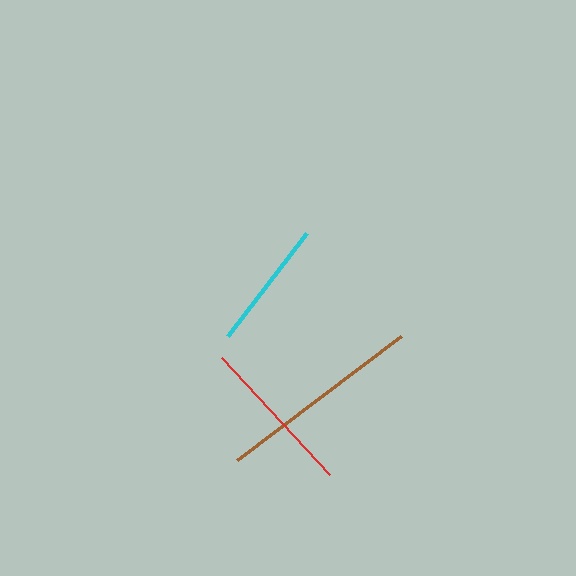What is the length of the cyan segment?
The cyan segment is approximately 130 pixels long.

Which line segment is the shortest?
The cyan line is the shortest at approximately 130 pixels.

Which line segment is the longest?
The brown line is the longest at approximately 205 pixels.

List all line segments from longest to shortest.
From longest to shortest: brown, red, cyan.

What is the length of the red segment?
The red segment is approximately 159 pixels long.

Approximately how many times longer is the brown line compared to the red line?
The brown line is approximately 1.3 times the length of the red line.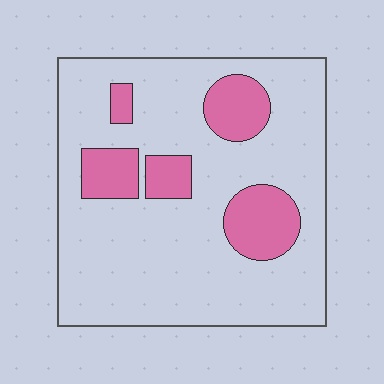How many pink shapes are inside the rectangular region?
5.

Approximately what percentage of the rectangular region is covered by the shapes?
Approximately 20%.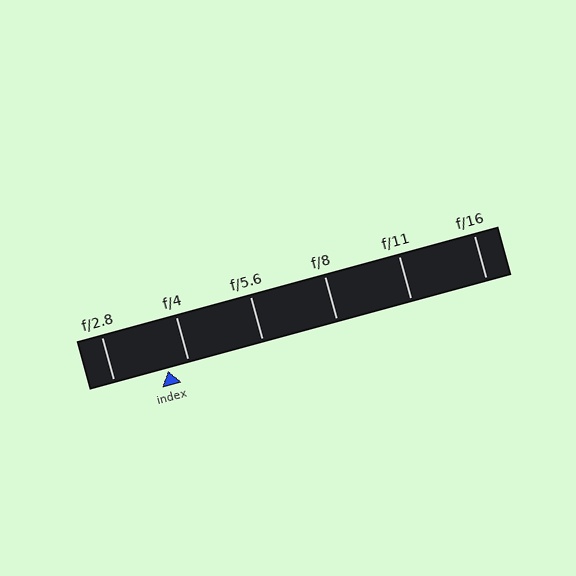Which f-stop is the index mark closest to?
The index mark is closest to f/4.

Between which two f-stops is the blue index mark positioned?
The index mark is between f/2.8 and f/4.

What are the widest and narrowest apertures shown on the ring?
The widest aperture shown is f/2.8 and the narrowest is f/16.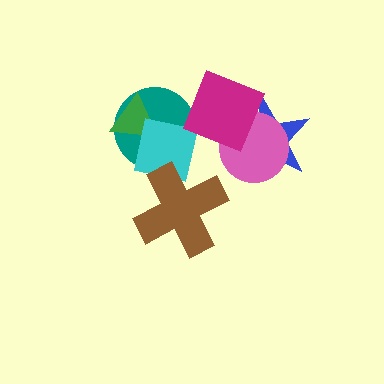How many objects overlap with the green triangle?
2 objects overlap with the green triangle.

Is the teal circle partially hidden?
Yes, it is partially covered by another shape.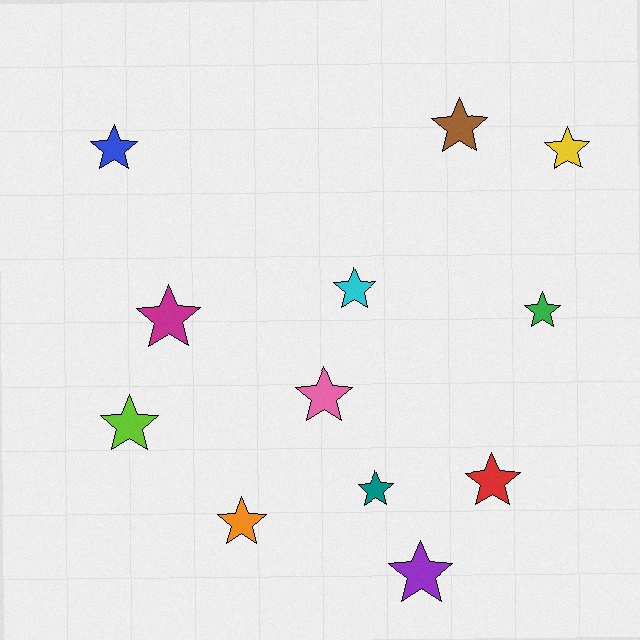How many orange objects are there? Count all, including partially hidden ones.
There is 1 orange object.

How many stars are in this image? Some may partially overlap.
There are 12 stars.